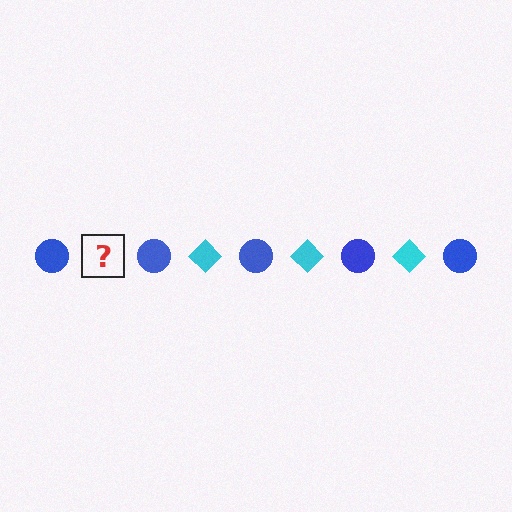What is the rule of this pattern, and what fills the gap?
The rule is that the pattern alternates between blue circle and cyan diamond. The gap should be filled with a cyan diamond.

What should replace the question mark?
The question mark should be replaced with a cyan diamond.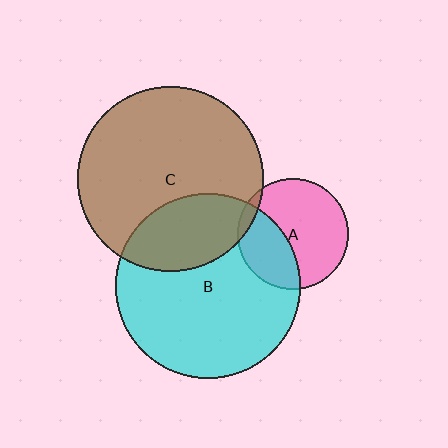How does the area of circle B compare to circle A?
Approximately 2.8 times.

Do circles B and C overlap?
Yes.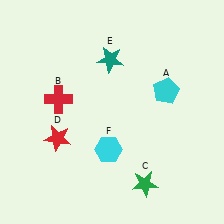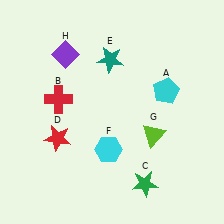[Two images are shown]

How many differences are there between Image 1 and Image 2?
There are 2 differences between the two images.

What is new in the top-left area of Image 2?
A purple diamond (H) was added in the top-left area of Image 2.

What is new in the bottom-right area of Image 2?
A lime triangle (G) was added in the bottom-right area of Image 2.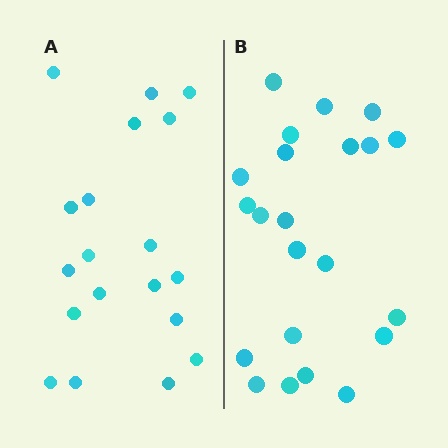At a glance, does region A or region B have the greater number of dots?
Region B (the right region) has more dots.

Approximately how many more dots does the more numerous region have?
Region B has just a few more — roughly 2 or 3 more dots than region A.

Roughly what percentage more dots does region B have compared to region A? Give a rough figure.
About 15% more.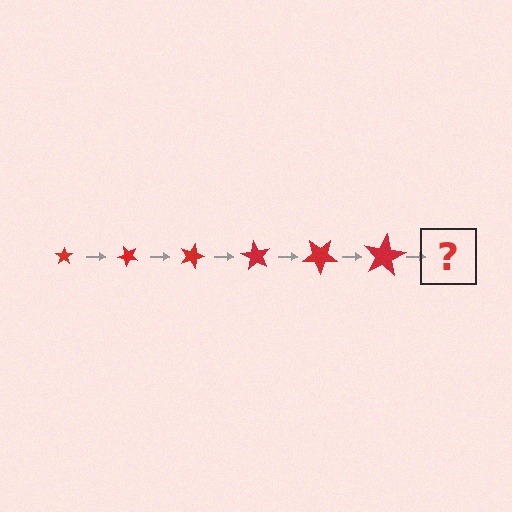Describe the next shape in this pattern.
It should be a star, larger than the previous one and rotated 270 degrees from the start.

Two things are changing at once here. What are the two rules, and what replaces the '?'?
The two rules are that the star grows larger each step and it rotates 45 degrees each step. The '?' should be a star, larger than the previous one and rotated 270 degrees from the start.